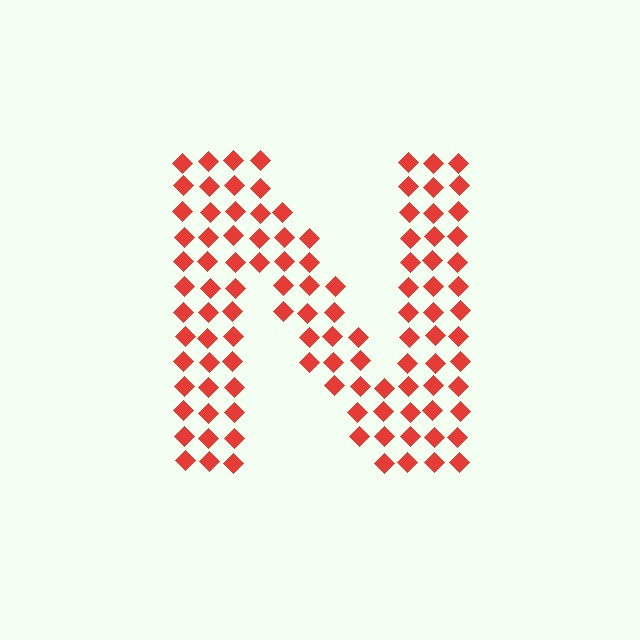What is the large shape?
The large shape is the letter N.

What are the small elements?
The small elements are diamonds.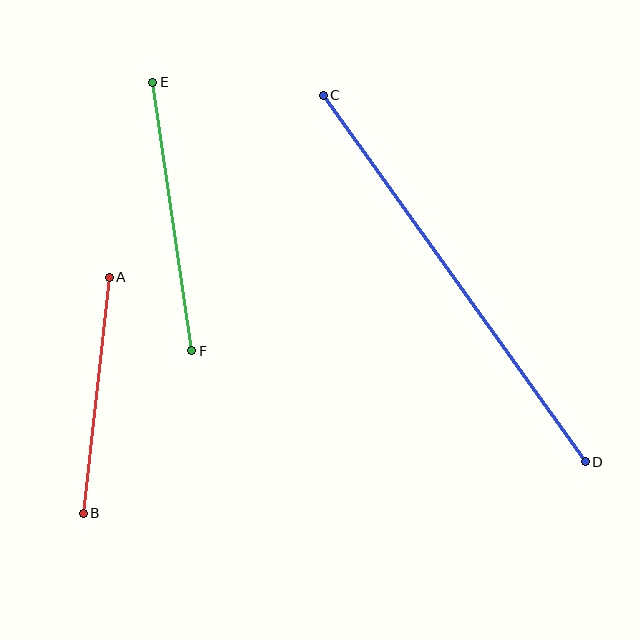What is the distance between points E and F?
The distance is approximately 271 pixels.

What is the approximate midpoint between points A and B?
The midpoint is at approximately (96, 395) pixels.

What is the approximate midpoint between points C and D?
The midpoint is at approximately (454, 278) pixels.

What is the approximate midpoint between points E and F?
The midpoint is at approximately (172, 216) pixels.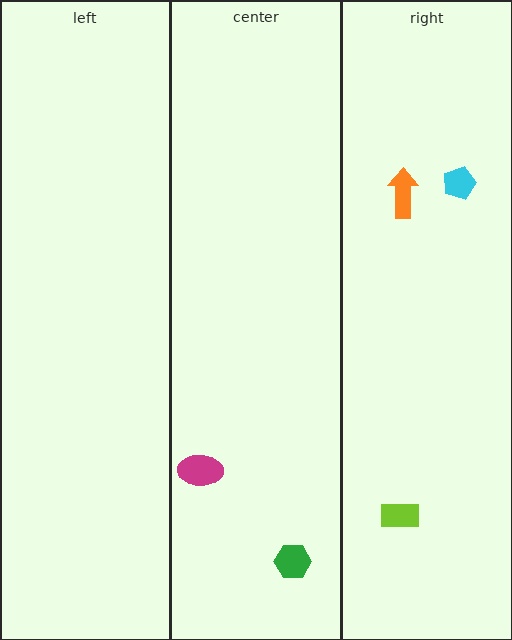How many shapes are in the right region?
3.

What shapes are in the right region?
The cyan pentagon, the lime rectangle, the orange arrow.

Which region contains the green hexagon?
The center region.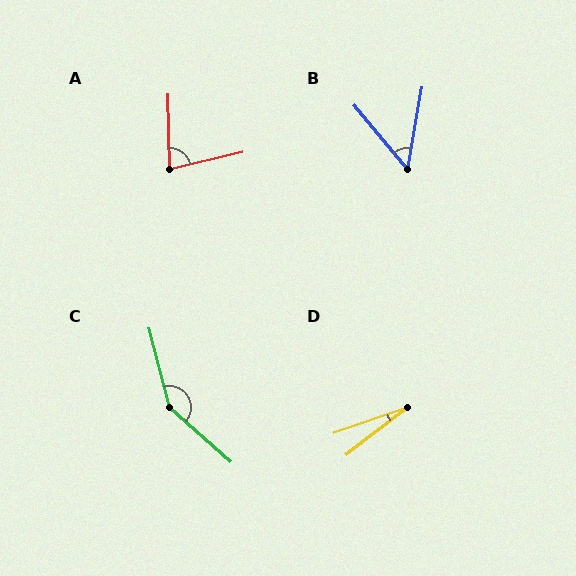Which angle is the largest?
C, at approximately 146 degrees.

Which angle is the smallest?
D, at approximately 19 degrees.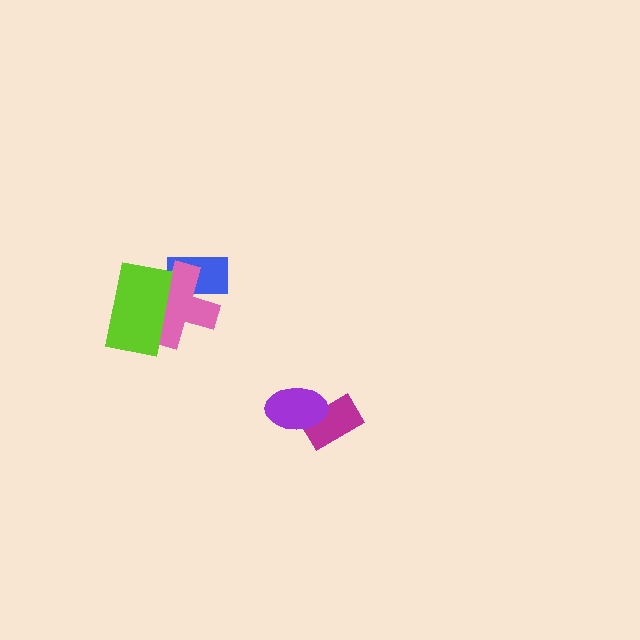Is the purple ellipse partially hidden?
No, no other shape covers it.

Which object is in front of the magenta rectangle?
The purple ellipse is in front of the magenta rectangle.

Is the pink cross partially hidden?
Yes, it is partially covered by another shape.